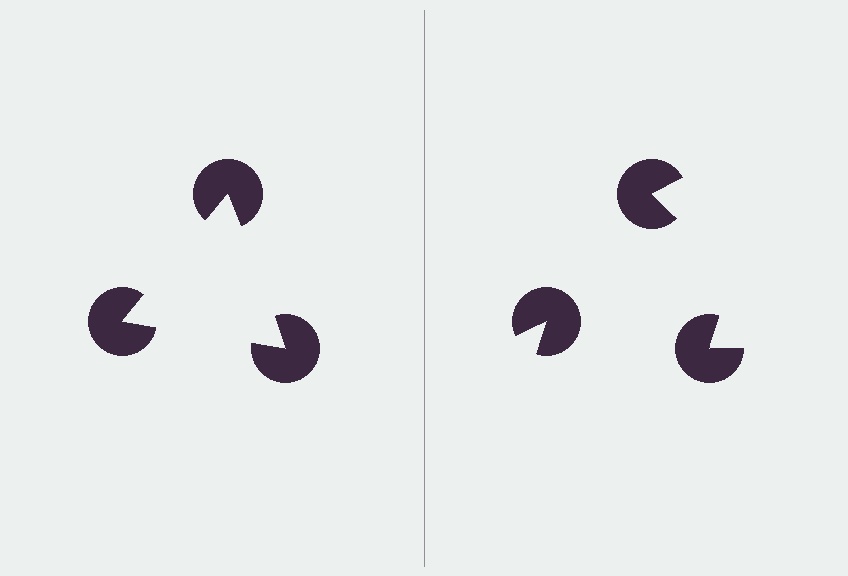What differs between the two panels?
The pac-man discs are positioned identically on both sides; only the wedge orientations differ. On the left they align to a triangle; on the right they are misaligned.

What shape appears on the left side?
An illusory triangle.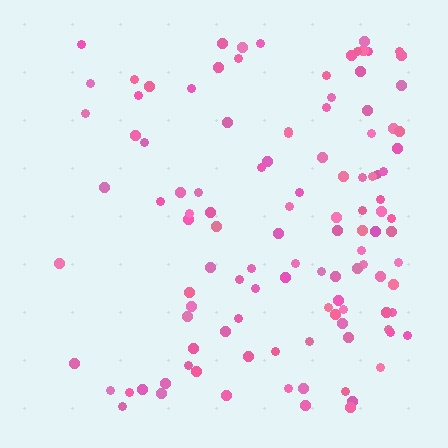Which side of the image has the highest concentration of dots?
The right.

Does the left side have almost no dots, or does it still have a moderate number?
Still a moderate number, just noticeably fewer than the right.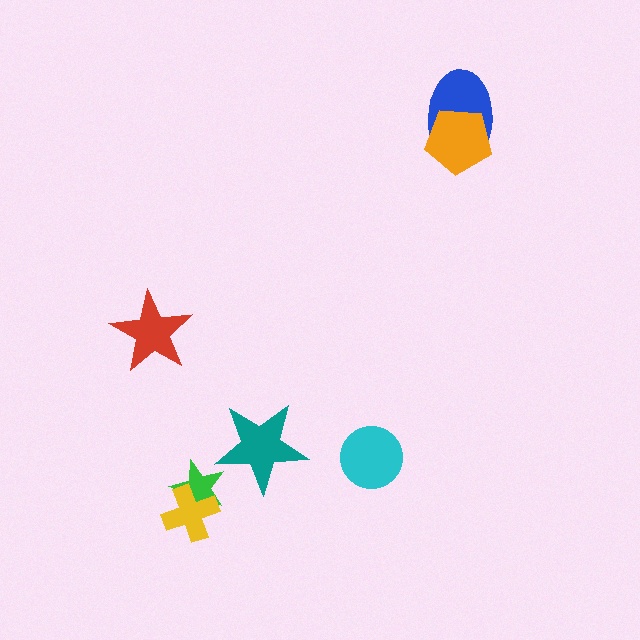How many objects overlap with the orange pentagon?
1 object overlaps with the orange pentagon.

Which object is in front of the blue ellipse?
The orange pentagon is in front of the blue ellipse.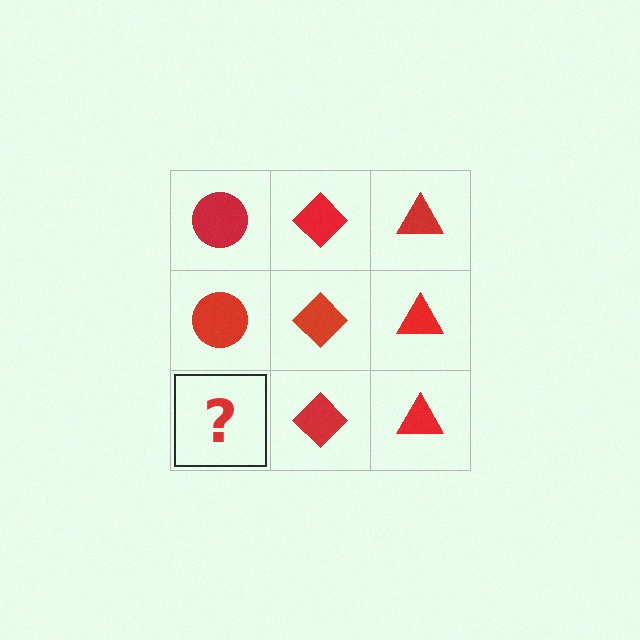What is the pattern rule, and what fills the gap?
The rule is that each column has a consistent shape. The gap should be filled with a red circle.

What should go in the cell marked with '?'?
The missing cell should contain a red circle.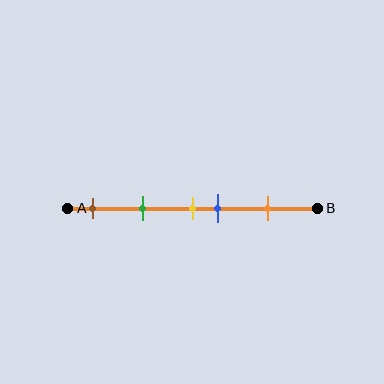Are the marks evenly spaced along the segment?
No, the marks are not evenly spaced.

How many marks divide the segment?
There are 5 marks dividing the segment.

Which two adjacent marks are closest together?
The yellow and blue marks are the closest adjacent pair.